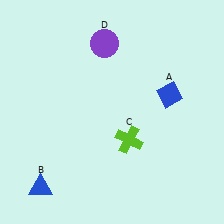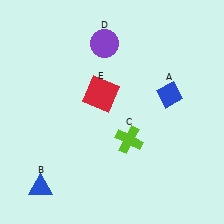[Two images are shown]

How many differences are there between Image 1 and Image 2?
There is 1 difference between the two images.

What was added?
A red square (E) was added in Image 2.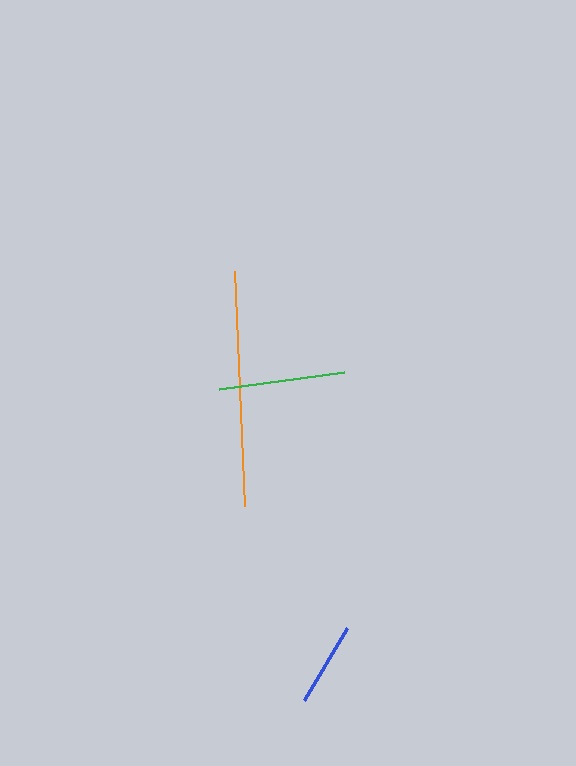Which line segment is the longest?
The orange line is the longest at approximately 235 pixels.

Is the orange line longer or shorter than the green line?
The orange line is longer than the green line.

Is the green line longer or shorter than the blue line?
The green line is longer than the blue line.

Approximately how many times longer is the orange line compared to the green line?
The orange line is approximately 1.9 times the length of the green line.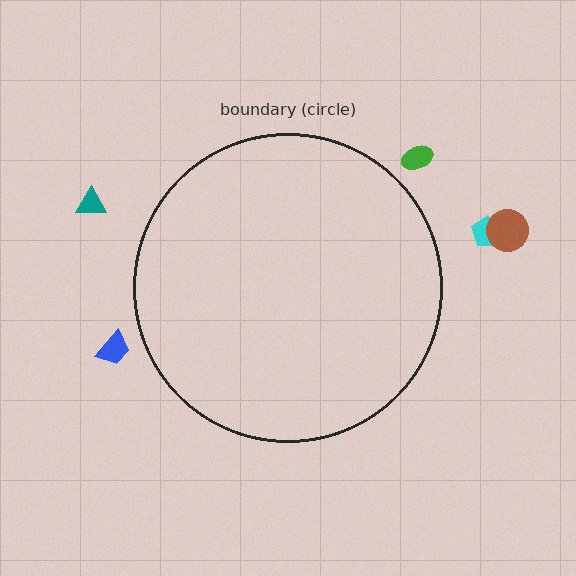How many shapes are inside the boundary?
0 inside, 5 outside.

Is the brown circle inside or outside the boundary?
Outside.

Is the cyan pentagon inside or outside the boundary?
Outside.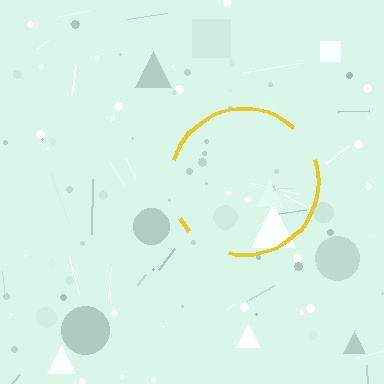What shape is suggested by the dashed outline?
The dashed outline suggests a circle.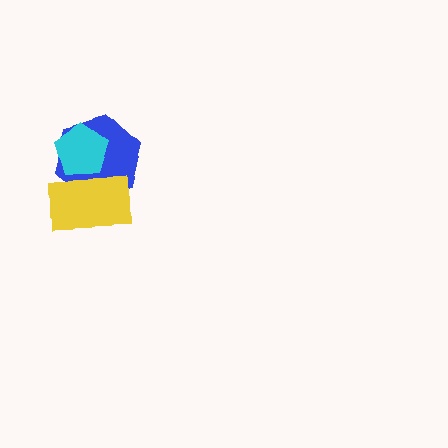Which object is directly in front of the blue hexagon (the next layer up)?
The cyan pentagon is directly in front of the blue hexagon.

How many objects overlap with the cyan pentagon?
2 objects overlap with the cyan pentagon.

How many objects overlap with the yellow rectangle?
2 objects overlap with the yellow rectangle.